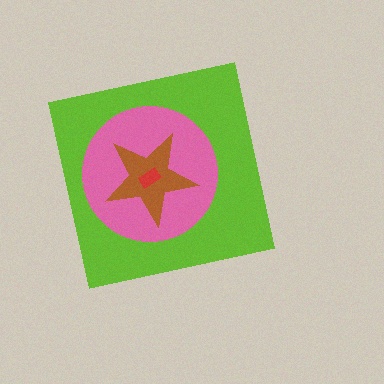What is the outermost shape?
The lime square.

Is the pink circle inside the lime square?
Yes.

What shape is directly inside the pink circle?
The brown star.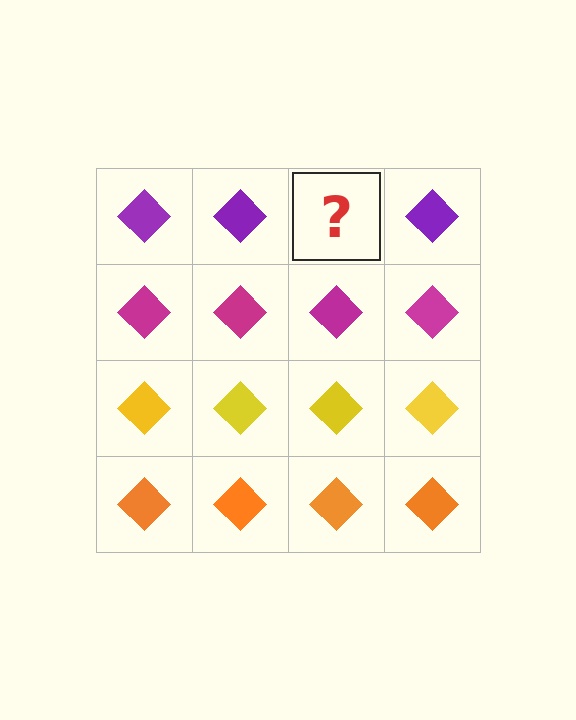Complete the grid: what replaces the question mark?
The question mark should be replaced with a purple diamond.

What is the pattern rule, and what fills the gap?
The rule is that each row has a consistent color. The gap should be filled with a purple diamond.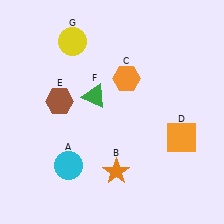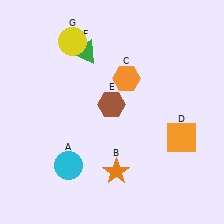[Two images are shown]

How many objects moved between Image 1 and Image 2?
2 objects moved between the two images.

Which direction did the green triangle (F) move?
The green triangle (F) moved up.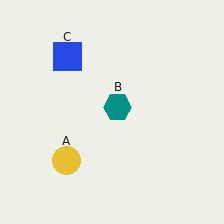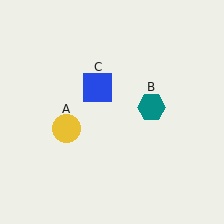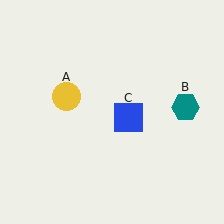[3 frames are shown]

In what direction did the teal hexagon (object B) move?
The teal hexagon (object B) moved right.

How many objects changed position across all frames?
3 objects changed position: yellow circle (object A), teal hexagon (object B), blue square (object C).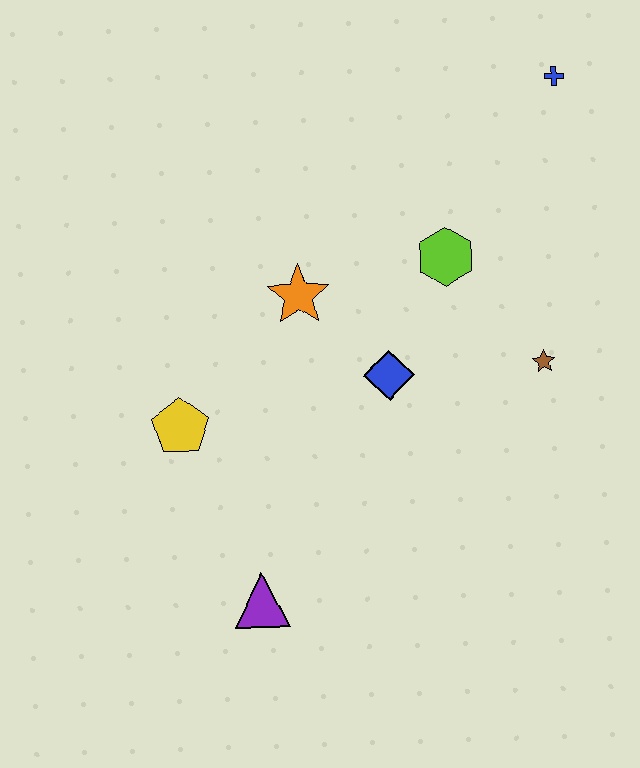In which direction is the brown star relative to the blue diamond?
The brown star is to the right of the blue diamond.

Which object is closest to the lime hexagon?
The blue diamond is closest to the lime hexagon.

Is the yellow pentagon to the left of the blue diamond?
Yes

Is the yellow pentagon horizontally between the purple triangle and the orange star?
No